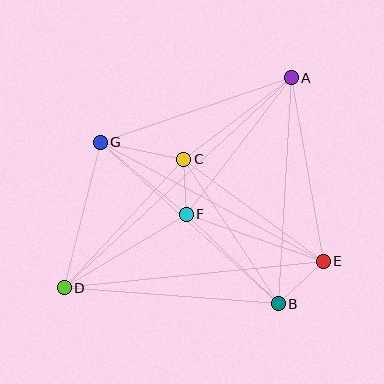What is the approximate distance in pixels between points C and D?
The distance between C and D is approximately 176 pixels.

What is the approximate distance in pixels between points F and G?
The distance between F and G is approximately 112 pixels.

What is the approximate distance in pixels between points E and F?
The distance between E and F is approximately 145 pixels.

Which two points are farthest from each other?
Points A and D are farthest from each other.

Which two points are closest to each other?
Points C and F are closest to each other.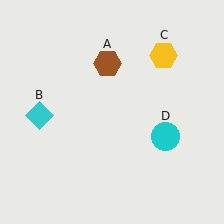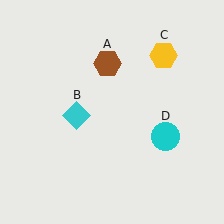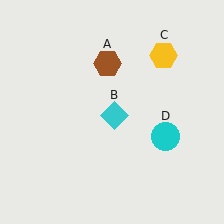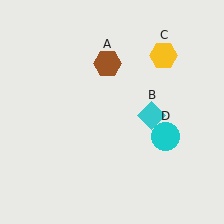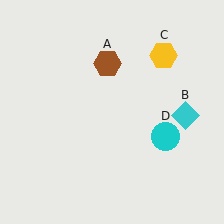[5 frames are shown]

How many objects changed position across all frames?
1 object changed position: cyan diamond (object B).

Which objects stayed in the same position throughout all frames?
Brown hexagon (object A) and yellow hexagon (object C) and cyan circle (object D) remained stationary.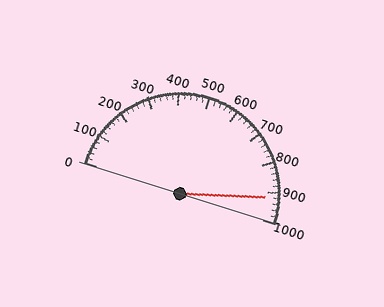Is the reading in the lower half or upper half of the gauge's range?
The reading is in the upper half of the range (0 to 1000).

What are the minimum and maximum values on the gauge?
The gauge ranges from 0 to 1000.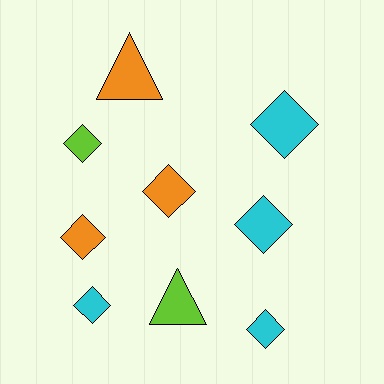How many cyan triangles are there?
There are no cyan triangles.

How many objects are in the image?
There are 9 objects.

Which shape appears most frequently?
Diamond, with 7 objects.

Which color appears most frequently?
Cyan, with 4 objects.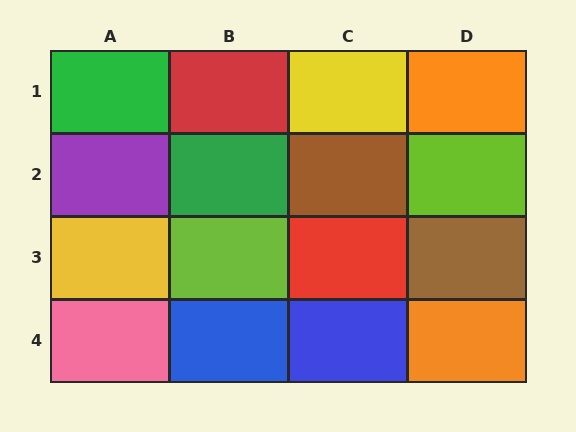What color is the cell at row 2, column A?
Purple.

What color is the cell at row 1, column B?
Red.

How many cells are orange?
2 cells are orange.